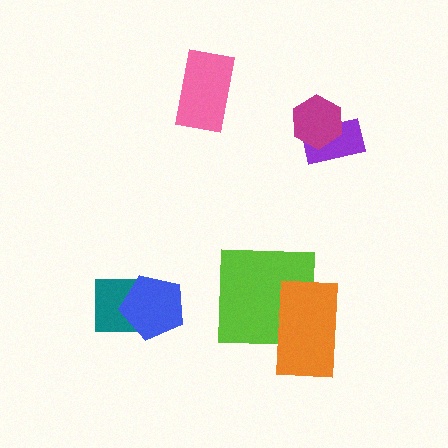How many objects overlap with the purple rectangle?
1 object overlaps with the purple rectangle.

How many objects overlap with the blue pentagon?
1 object overlaps with the blue pentagon.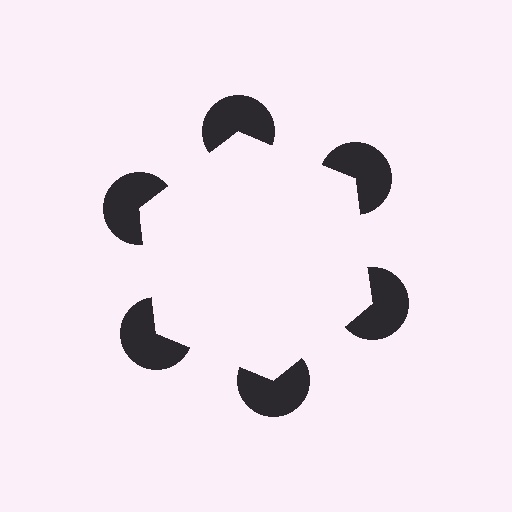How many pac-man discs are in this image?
There are 6 — one at each vertex of the illusory hexagon.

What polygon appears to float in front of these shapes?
An illusory hexagon — its edges are inferred from the aligned wedge cuts in the pac-man discs, not physically drawn.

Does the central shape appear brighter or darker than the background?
It typically appears slightly brighter than the background, even though no actual brightness change is drawn.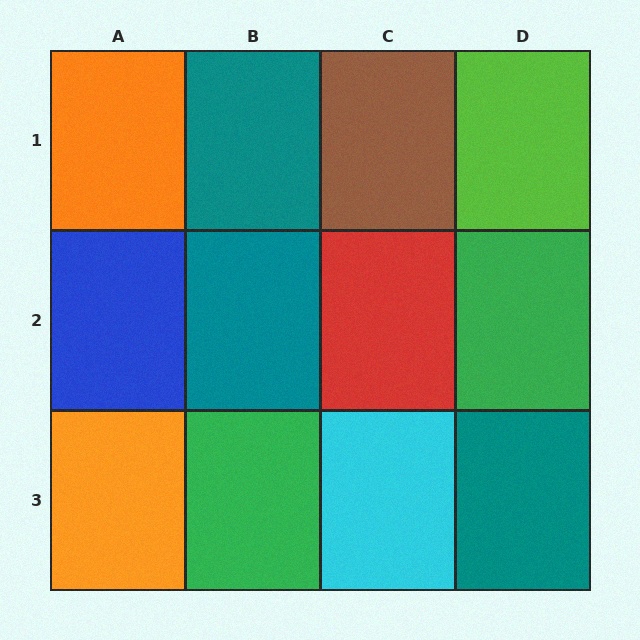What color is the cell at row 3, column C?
Cyan.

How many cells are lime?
1 cell is lime.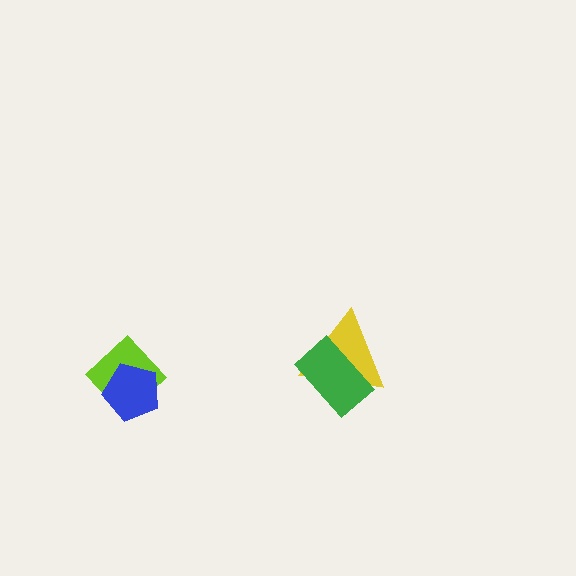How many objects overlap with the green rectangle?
1 object overlaps with the green rectangle.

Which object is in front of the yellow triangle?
The green rectangle is in front of the yellow triangle.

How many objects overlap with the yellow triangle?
1 object overlaps with the yellow triangle.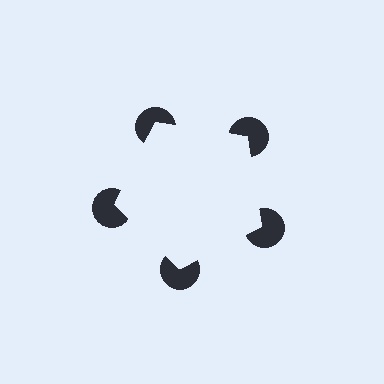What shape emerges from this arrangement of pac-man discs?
An illusory pentagon — its edges are inferred from the aligned wedge cuts in the pac-man discs, not physically drawn.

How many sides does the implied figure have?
5 sides.